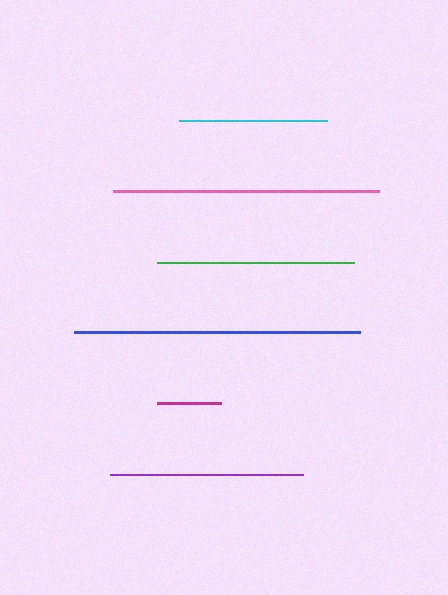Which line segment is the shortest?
The magenta line is the shortest at approximately 64 pixels.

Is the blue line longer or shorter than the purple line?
The blue line is longer than the purple line.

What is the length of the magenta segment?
The magenta segment is approximately 64 pixels long.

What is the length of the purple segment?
The purple segment is approximately 192 pixels long.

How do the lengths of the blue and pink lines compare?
The blue and pink lines are approximately the same length.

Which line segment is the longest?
The blue line is the longest at approximately 285 pixels.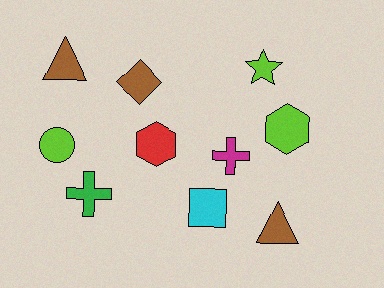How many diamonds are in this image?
There is 1 diamond.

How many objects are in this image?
There are 10 objects.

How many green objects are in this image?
There is 1 green object.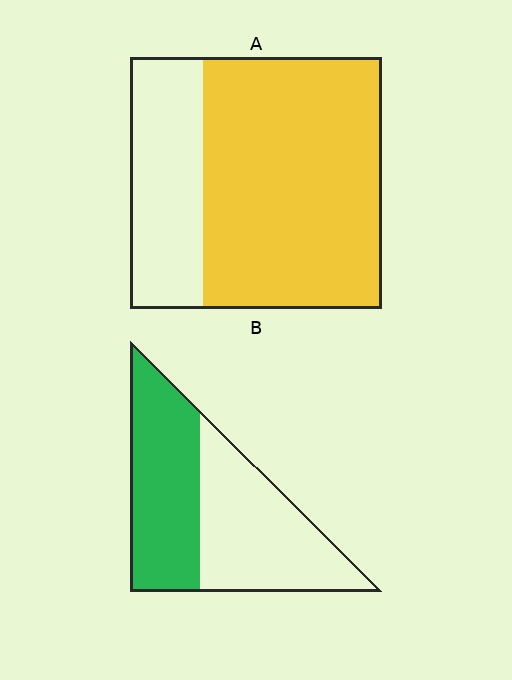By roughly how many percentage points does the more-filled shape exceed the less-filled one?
By roughly 25 percentage points (A over B).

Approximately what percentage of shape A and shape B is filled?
A is approximately 70% and B is approximately 50%.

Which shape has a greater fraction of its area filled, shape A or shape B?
Shape A.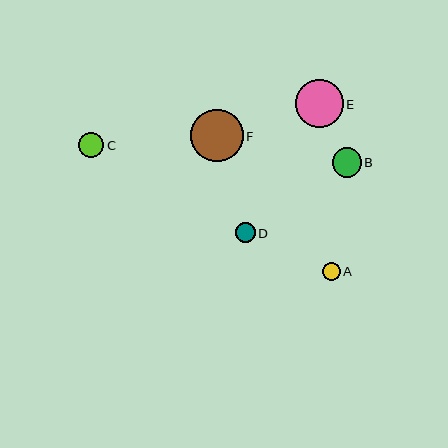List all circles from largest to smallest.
From largest to smallest: F, E, B, C, D, A.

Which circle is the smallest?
Circle A is the smallest with a size of approximately 18 pixels.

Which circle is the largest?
Circle F is the largest with a size of approximately 52 pixels.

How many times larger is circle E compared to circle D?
Circle E is approximately 2.4 times the size of circle D.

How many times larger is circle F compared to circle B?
Circle F is approximately 1.8 times the size of circle B.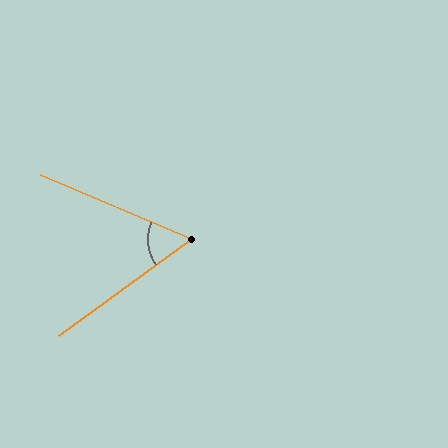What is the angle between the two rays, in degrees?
Approximately 59 degrees.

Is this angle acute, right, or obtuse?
It is acute.